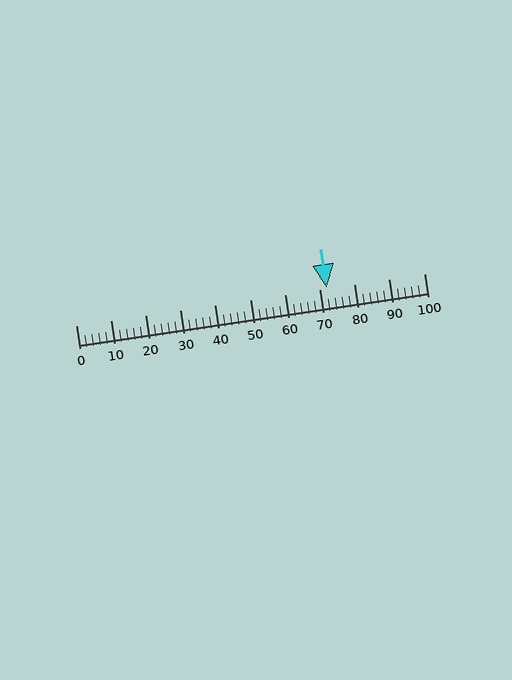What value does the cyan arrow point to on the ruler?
The cyan arrow points to approximately 72.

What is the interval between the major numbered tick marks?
The major tick marks are spaced 10 units apart.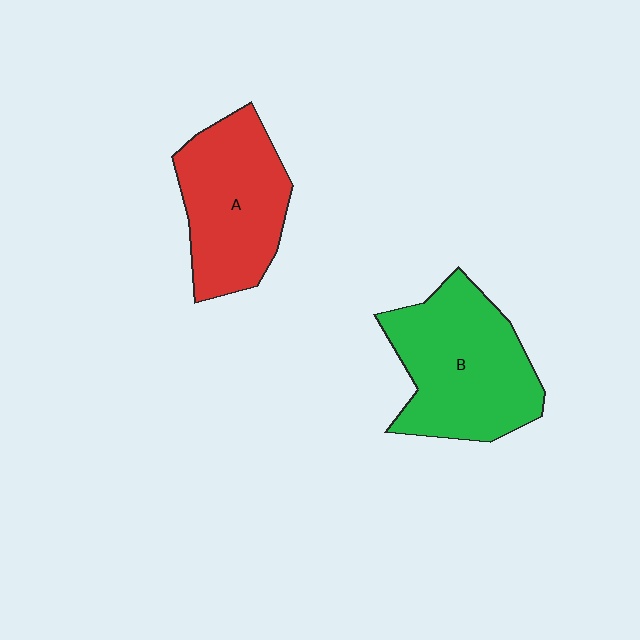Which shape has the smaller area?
Shape A (red).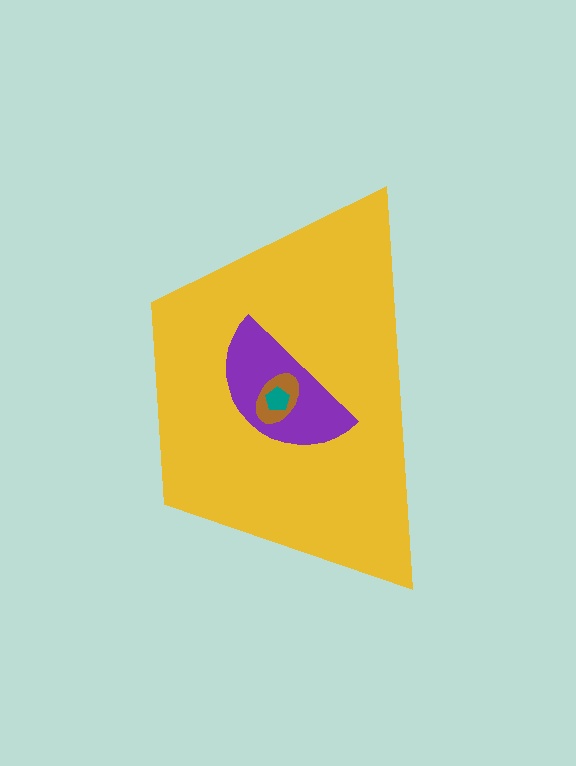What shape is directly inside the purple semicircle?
The brown ellipse.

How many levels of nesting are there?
4.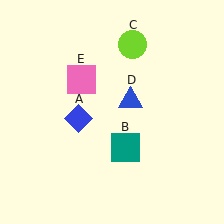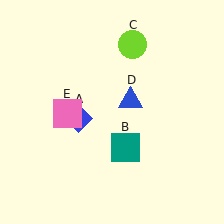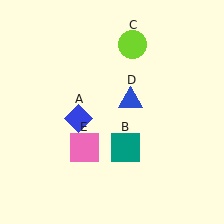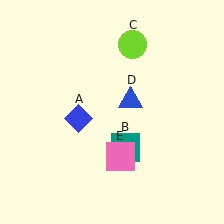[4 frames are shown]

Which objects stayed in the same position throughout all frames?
Blue diamond (object A) and teal square (object B) and lime circle (object C) and blue triangle (object D) remained stationary.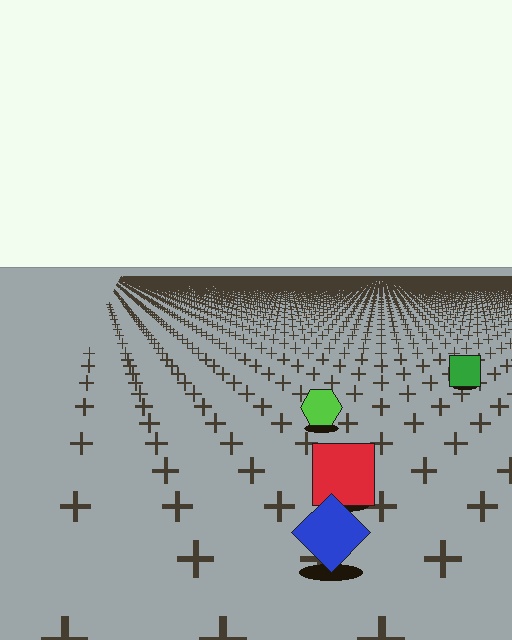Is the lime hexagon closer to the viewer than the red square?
No. The red square is closer — you can tell from the texture gradient: the ground texture is coarser near it.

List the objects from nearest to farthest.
From nearest to farthest: the blue diamond, the red square, the lime hexagon, the green square.